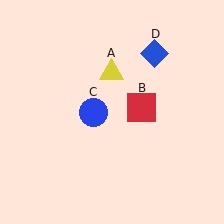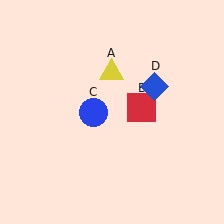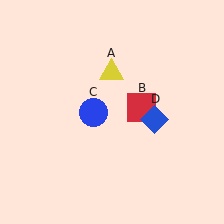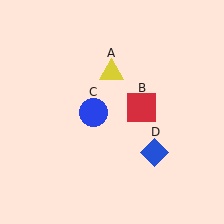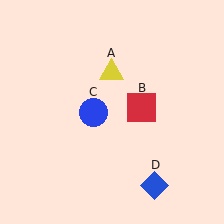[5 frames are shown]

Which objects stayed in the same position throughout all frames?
Yellow triangle (object A) and red square (object B) and blue circle (object C) remained stationary.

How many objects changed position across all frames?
1 object changed position: blue diamond (object D).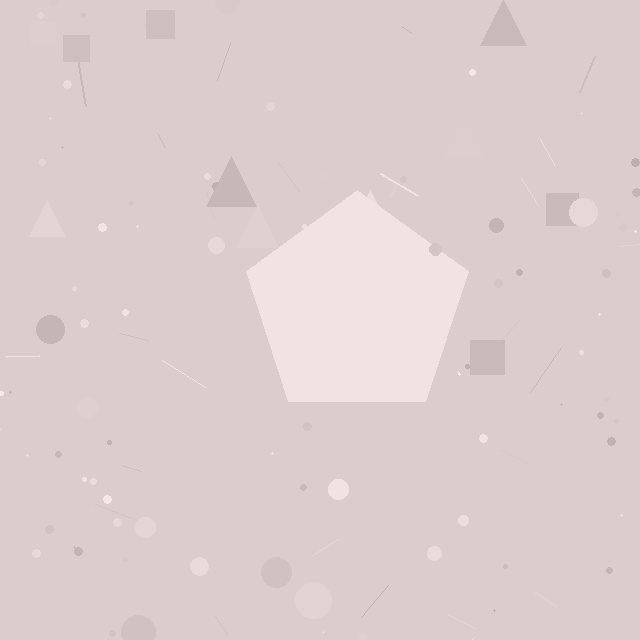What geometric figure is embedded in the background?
A pentagon is embedded in the background.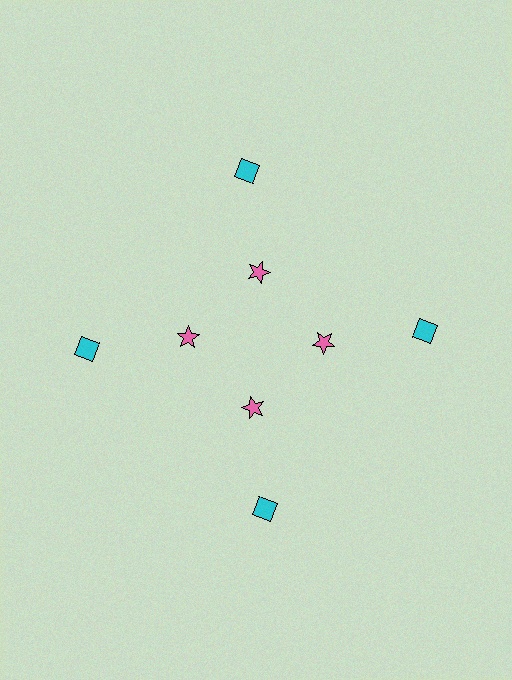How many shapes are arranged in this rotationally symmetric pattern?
There are 8 shapes, arranged in 4 groups of 2.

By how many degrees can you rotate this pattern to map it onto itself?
The pattern maps onto itself every 90 degrees of rotation.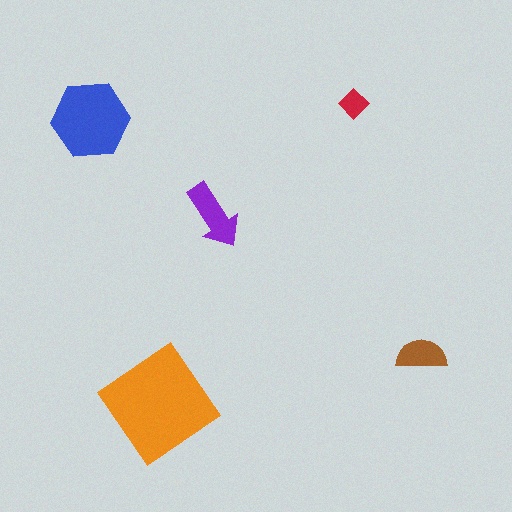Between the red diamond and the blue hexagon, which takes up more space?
The blue hexagon.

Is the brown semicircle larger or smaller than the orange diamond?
Smaller.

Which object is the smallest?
The red diamond.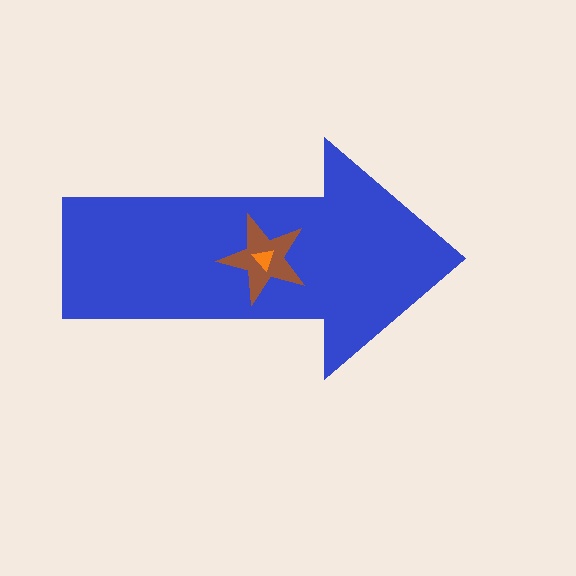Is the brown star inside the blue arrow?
Yes.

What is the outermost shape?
The blue arrow.